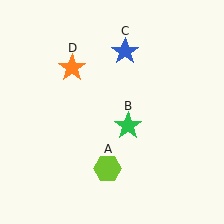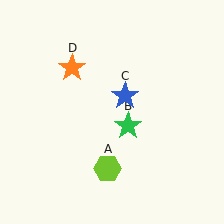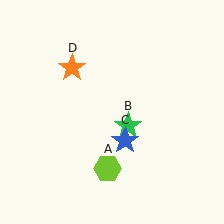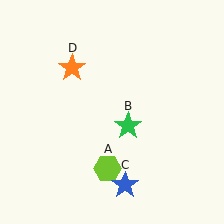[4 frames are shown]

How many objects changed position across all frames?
1 object changed position: blue star (object C).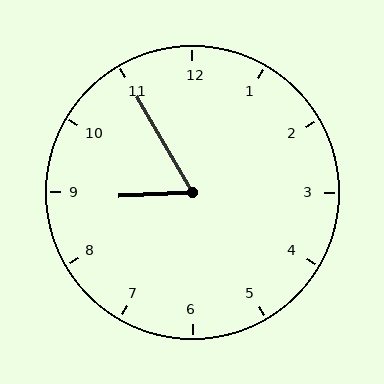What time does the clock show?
8:55.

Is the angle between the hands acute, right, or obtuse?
It is acute.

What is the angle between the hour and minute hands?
Approximately 62 degrees.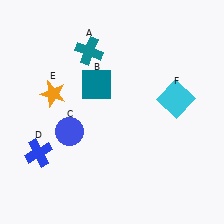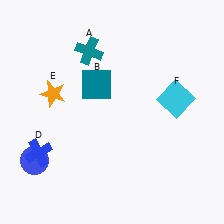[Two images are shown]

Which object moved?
The blue circle (C) moved left.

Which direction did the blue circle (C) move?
The blue circle (C) moved left.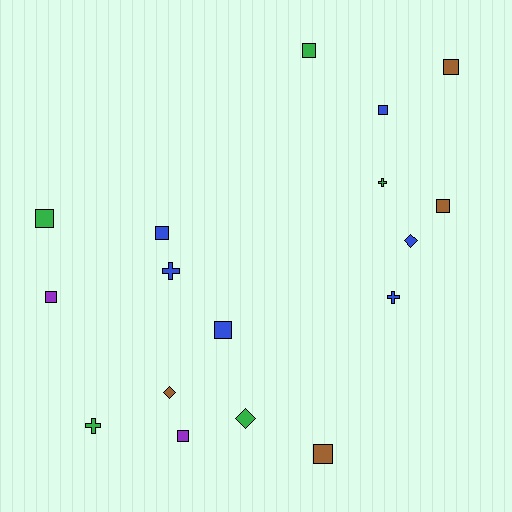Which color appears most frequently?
Blue, with 6 objects.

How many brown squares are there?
There are 3 brown squares.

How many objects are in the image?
There are 17 objects.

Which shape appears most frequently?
Square, with 10 objects.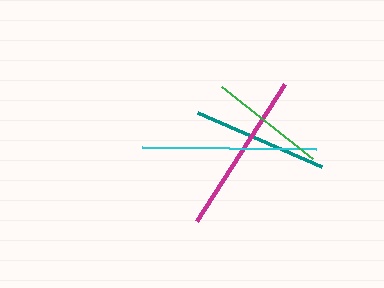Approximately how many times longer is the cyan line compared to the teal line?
The cyan line is approximately 1.3 times the length of the teal line.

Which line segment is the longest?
The cyan line is the longest at approximately 174 pixels.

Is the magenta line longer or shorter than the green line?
The magenta line is longer than the green line.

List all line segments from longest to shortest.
From longest to shortest: cyan, magenta, teal, green.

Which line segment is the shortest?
The green line is the shortest at approximately 116 pixels.